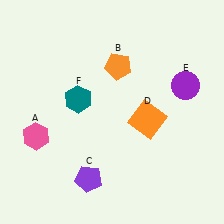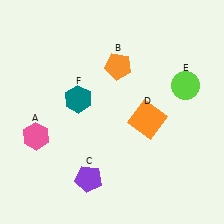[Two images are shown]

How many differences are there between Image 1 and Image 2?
There is 1 difference between the two images.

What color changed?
The circle (E) changed from purple in Image 1 to lime in Image 2.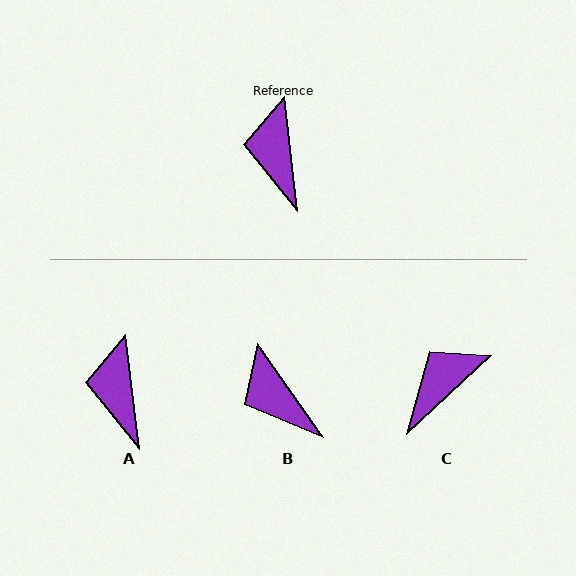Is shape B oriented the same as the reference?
No, it is off by about 28 degrees.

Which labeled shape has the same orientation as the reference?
A.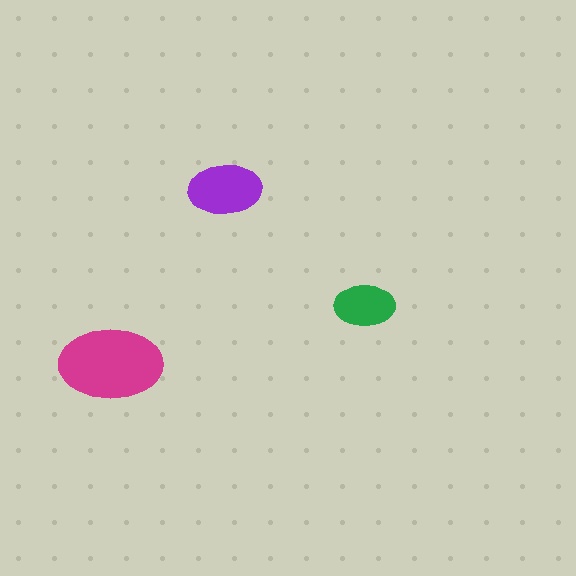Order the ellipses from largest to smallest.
the magenta one, the purple one, the green one.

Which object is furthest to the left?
The magenta ellipse is leftmost.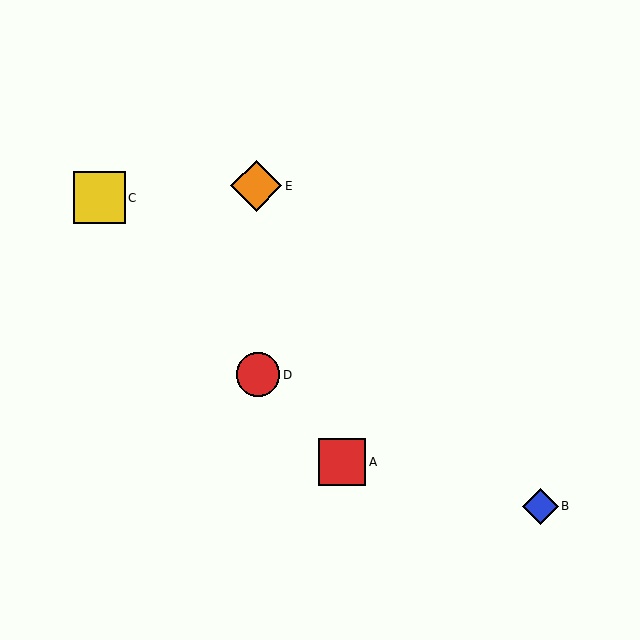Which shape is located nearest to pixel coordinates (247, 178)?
The orange diamond (labeled E) at (256, 186) is nearest to that location.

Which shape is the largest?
The yellow square (labeled C) is the largest.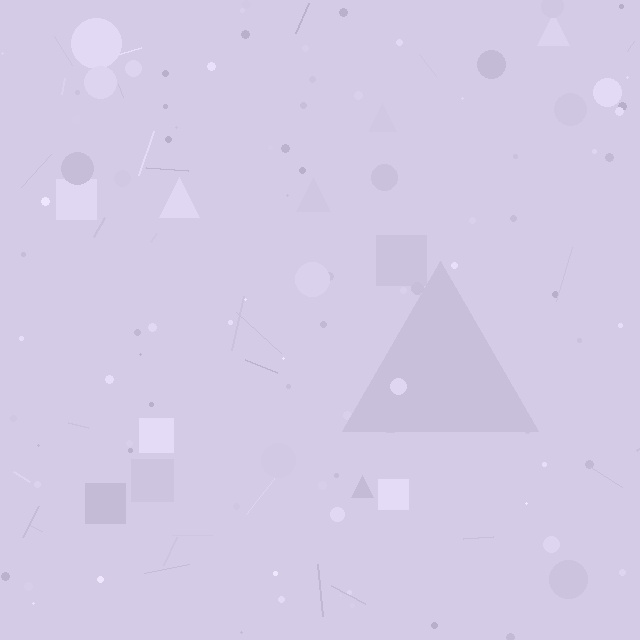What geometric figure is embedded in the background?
A triangle is embedded in the background.